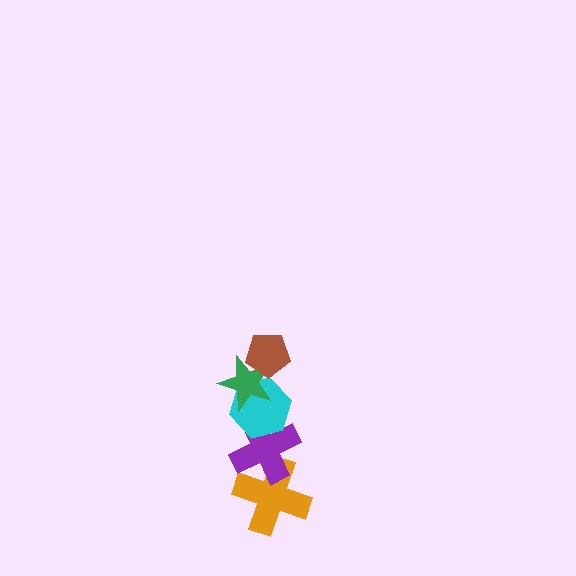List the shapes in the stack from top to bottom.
From top to bottom: the brown pentagon, the green star, the cyan hexagon, the purple cross, the orange cross.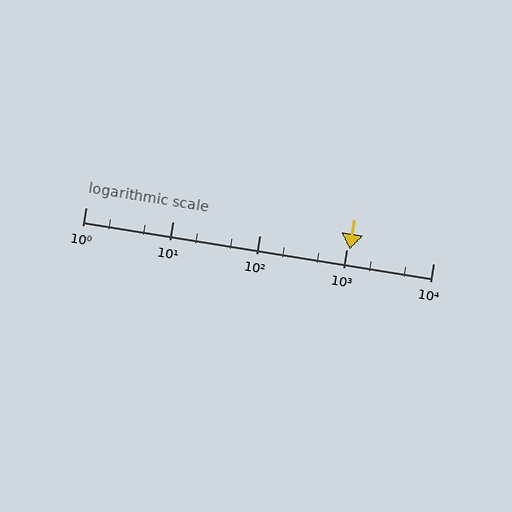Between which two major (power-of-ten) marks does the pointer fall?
The pointer is between 1000 and 10000.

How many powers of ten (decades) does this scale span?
The scale spans 4 decades, from 1 to 10000.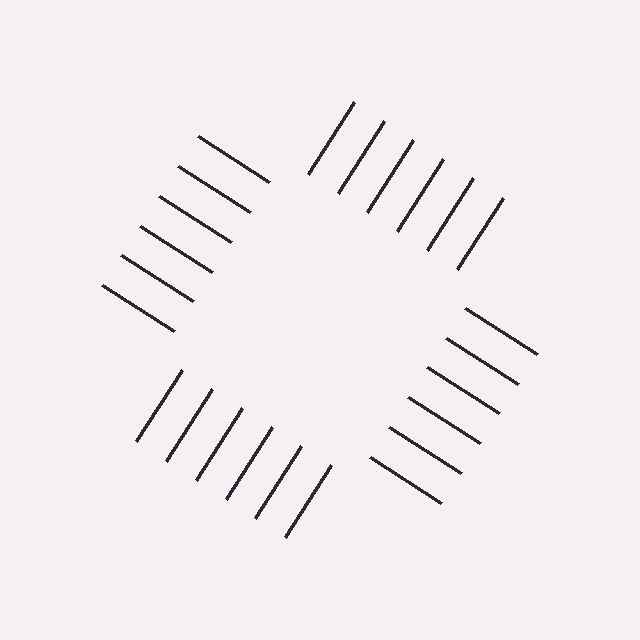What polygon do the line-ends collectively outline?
An illusory square — the line segments terminate on its edges but no continuous stroke is drawn.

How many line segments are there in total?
24 — 6 along each of the 4 edges.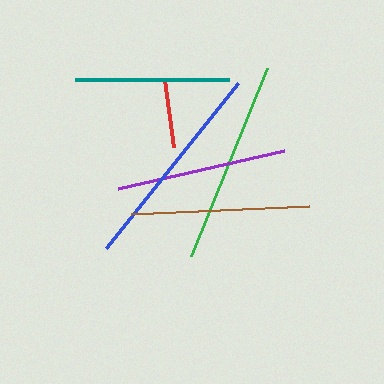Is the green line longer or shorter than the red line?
The green line is longer than the red line.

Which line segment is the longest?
The blue line is the longest at approximately 212 pixels.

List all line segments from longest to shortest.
From longest to shortest: blue, green, brown, purple, teal, red.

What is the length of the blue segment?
The blue segment is approximately 212 pixels long.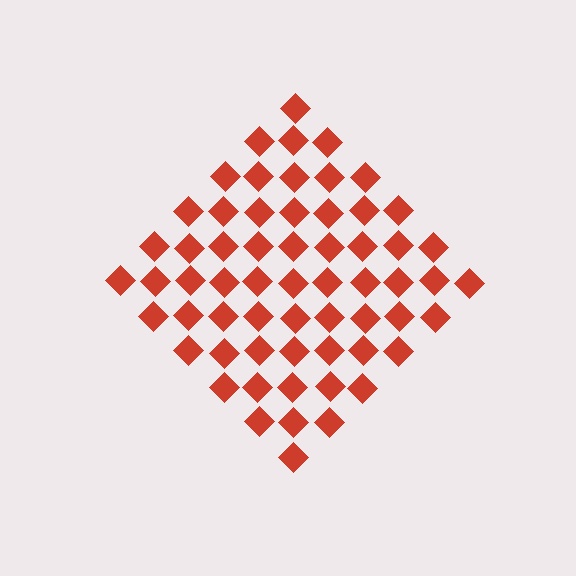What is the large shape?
The large shape is a diamond.